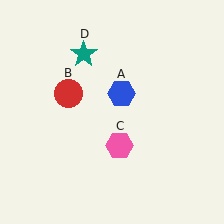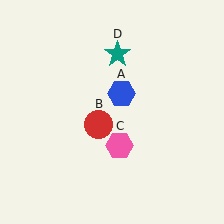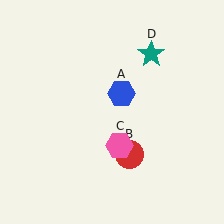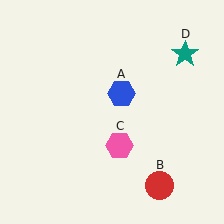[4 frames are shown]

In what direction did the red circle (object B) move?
The red circle (object B) moved down and to the right.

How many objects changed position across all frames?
2 objects changed position: red circle (object B), teal star (object D).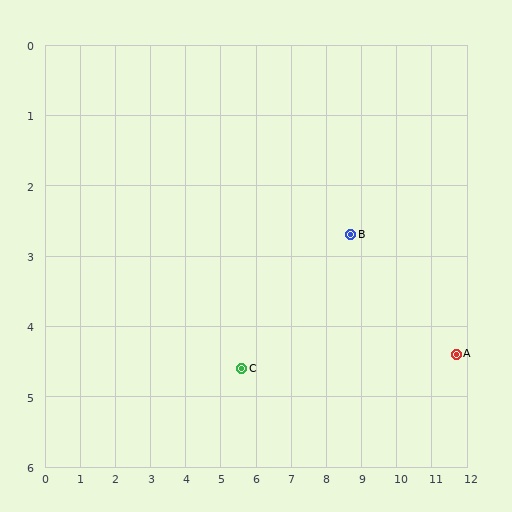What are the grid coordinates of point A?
Point A is at approximately (11.7, 4.4).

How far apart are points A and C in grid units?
Points A and C are about 6.1 grid units apart.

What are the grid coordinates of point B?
Point B is at approximately (8.7, 2.7).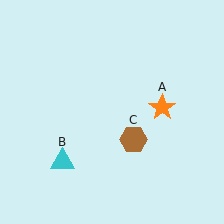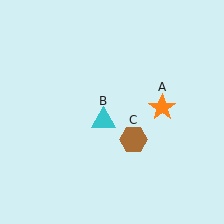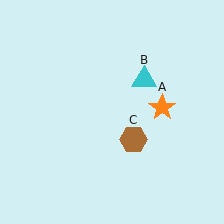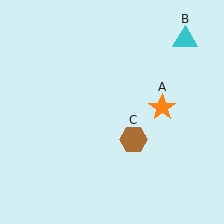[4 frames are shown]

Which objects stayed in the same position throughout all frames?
Orange star (object A) and brown hexagon (object C) remained stationary.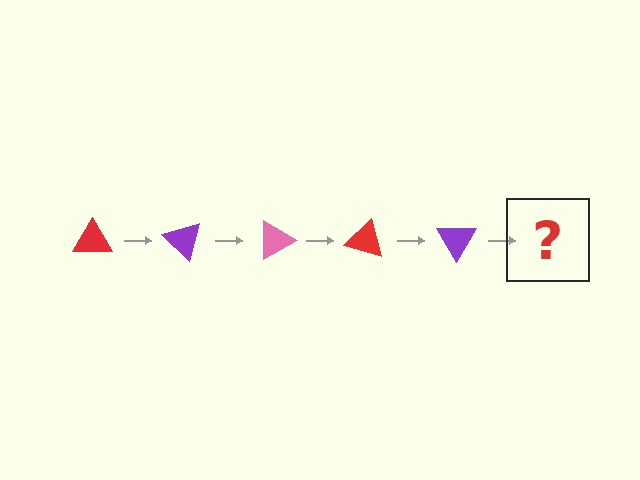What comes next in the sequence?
The next element should be a pink triangle, rotated 225 degrees from the start.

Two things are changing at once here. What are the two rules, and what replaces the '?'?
The two rules are that it rotates 45 degrees each step and the color cycles through red, purple, and pink. The '?' should be a pink triangle, rotated 225 degrees from the start.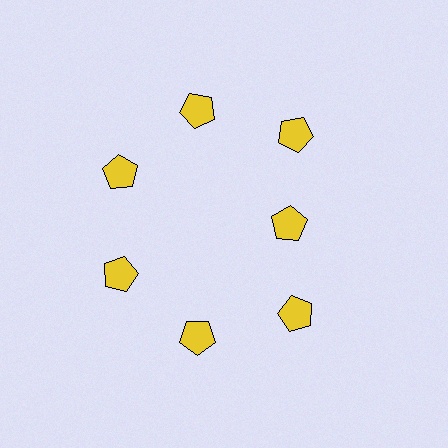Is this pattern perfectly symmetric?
No. The 7 yellow pentagons are arranged in a ring, but one element near the 3 o'clock position is pulled inward toward the center, breaking the 7-fold rotational symmetry.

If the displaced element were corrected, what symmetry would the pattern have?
It would have 7-fold rotational symmetry — the pattern would map onto itself every 51 degrees.